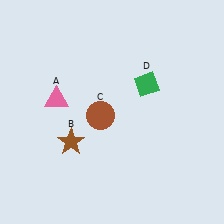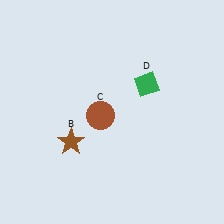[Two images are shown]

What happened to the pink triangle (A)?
The pink triangle (A) was removed in Image 2. It was in the top-left area of Image 1.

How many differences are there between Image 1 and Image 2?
There is 1 difference between the two images.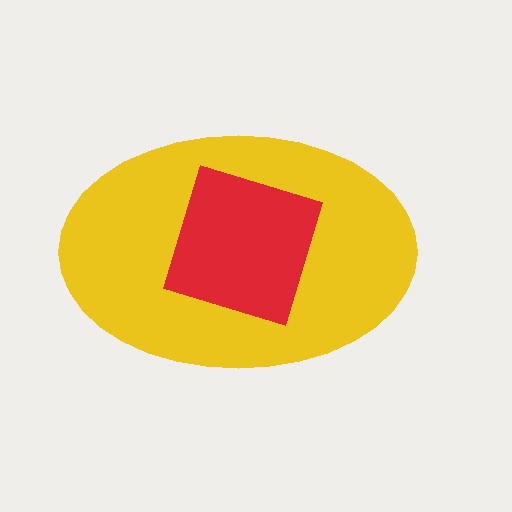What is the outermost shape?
The yellow ellipse.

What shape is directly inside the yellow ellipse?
The red square.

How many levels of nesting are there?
2.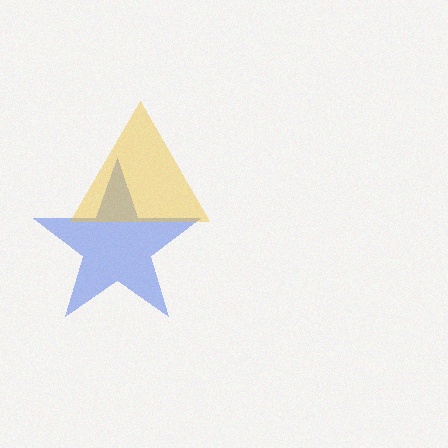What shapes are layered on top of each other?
The layered shapes are: a blue star, a yellow triangle.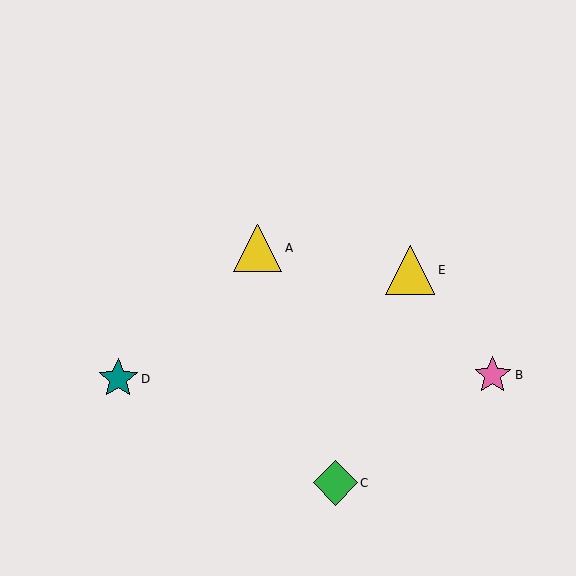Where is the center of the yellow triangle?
The center of the yellow triangle is at (258, 248).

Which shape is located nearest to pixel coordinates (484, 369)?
The pink star (labeled B) at (493, 375) is nearest to that location.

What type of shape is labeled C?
Shape C is a green diamond.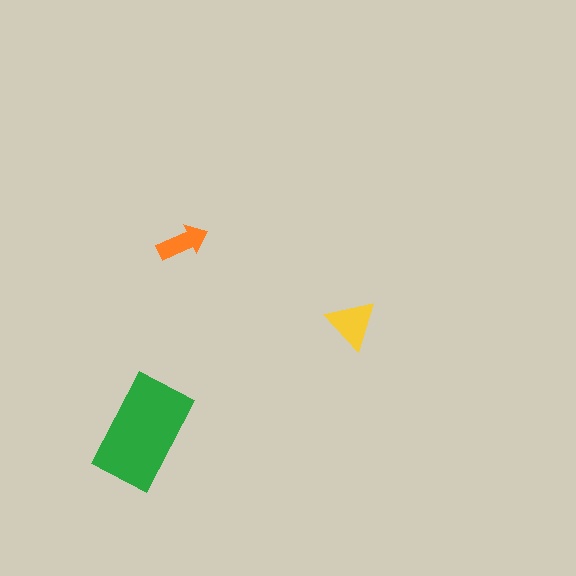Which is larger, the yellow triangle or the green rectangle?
The green rectangle.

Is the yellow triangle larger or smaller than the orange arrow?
Larger.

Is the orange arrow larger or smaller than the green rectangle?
Smaller.